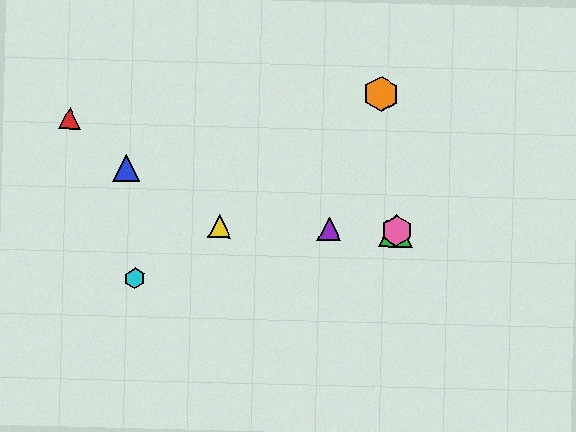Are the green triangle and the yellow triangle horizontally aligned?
Yes, both are at y≈231.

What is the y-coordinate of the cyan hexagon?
The cyan hexagon is at y≈279.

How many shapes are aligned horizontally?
4 shapes (the green triangle, the yellow triangle, the purple triangle, the pink hexagon) are aligned horizontally.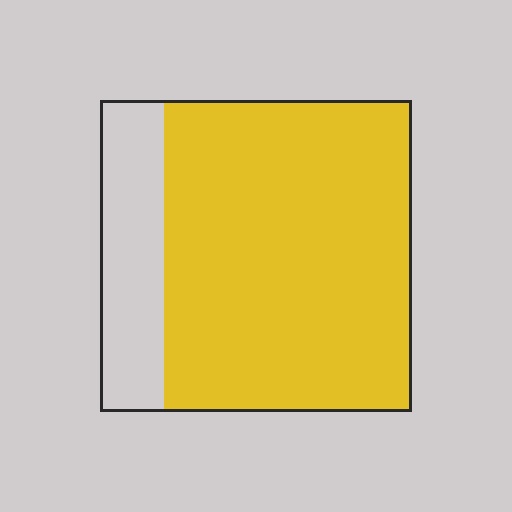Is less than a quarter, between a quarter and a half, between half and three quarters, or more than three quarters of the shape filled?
More than three quarters.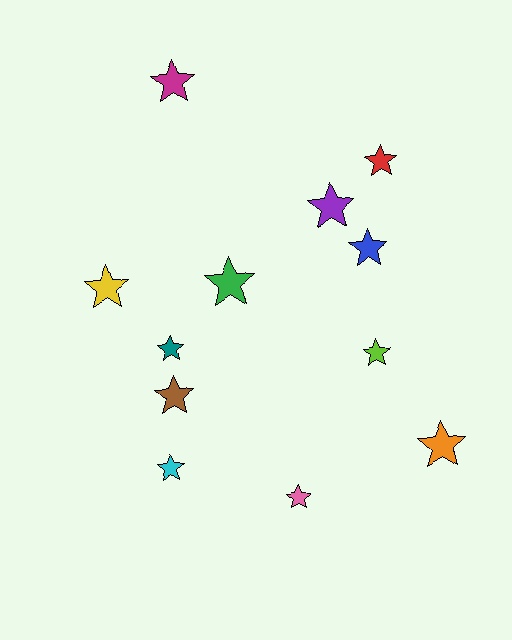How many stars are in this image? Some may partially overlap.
There are 12 stars.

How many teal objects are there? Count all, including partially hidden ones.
There is 1 teal object.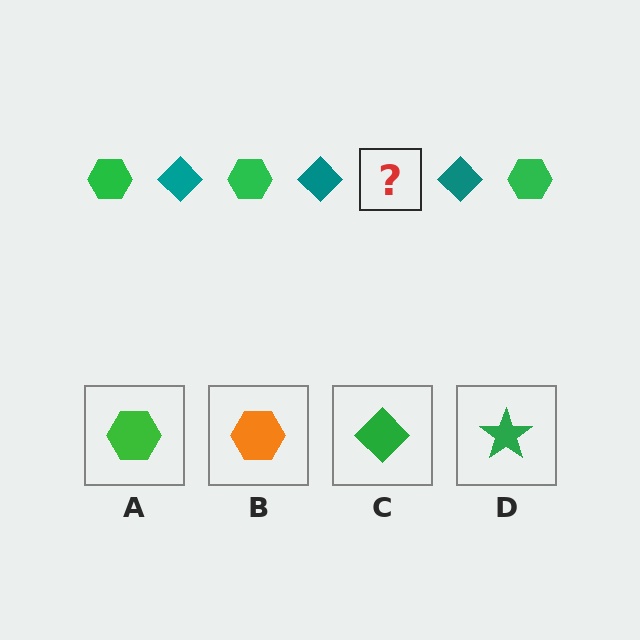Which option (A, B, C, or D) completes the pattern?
A.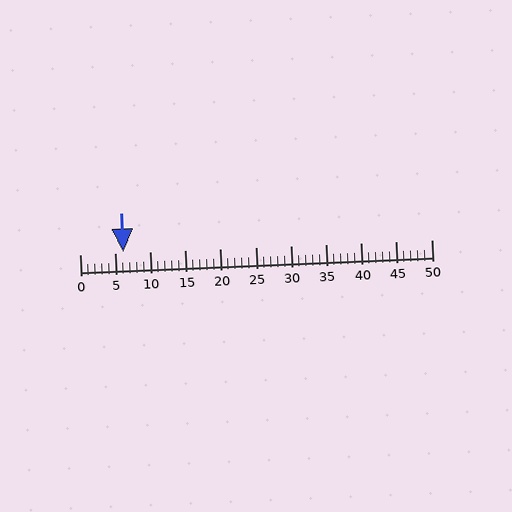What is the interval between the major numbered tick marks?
The major tick marks are spaced 5 units apart.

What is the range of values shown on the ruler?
The ruler shows values from 0 to 50.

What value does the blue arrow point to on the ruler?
The blue arrow points to approximately 6.